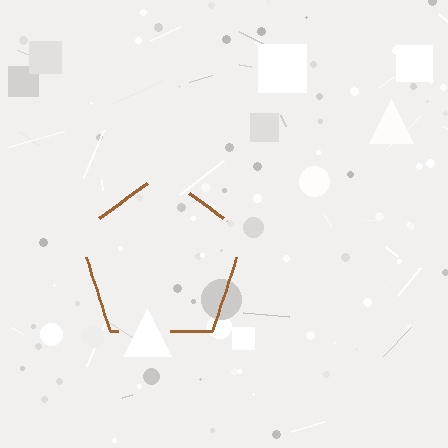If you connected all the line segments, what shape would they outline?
They would outline a pentagon.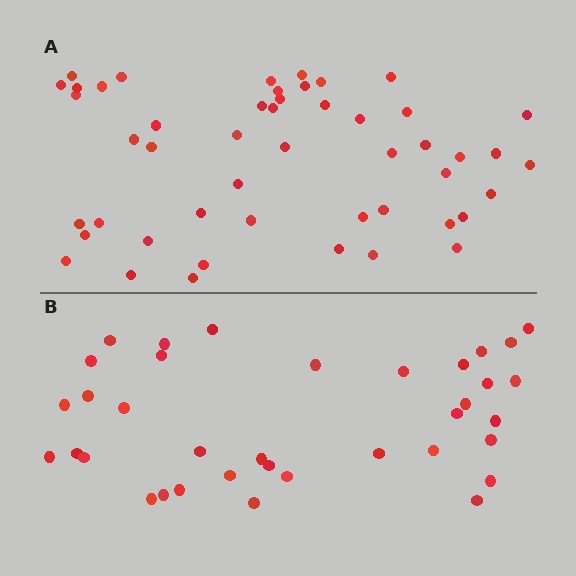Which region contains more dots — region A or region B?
Region A (the top region) has more dots.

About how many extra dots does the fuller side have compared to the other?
Region A has approximately 15 more dots than region B.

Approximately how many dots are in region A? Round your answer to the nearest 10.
About 50 dots. (The exact count is 49, which rounds to 50.)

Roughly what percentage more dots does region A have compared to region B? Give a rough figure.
About 35% more.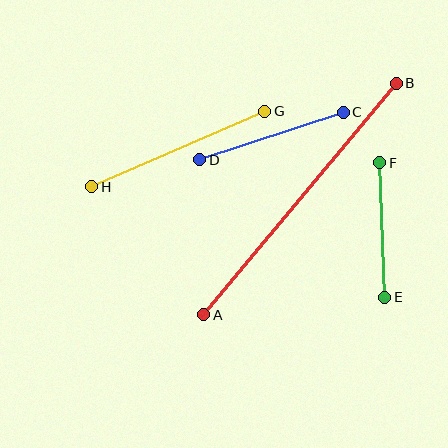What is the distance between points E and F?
The distance is approximately 134 pixels.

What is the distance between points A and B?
The distance is approximately 301 pixels.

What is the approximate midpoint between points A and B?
The midpoint is at approximately (300, 199) pixels.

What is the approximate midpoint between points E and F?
The midpoint is at approximately (382, 230) pixels.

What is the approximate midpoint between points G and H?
The midpoint is at approximately (178, 149) pixels.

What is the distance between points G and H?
The distance is approximately 189 pixels.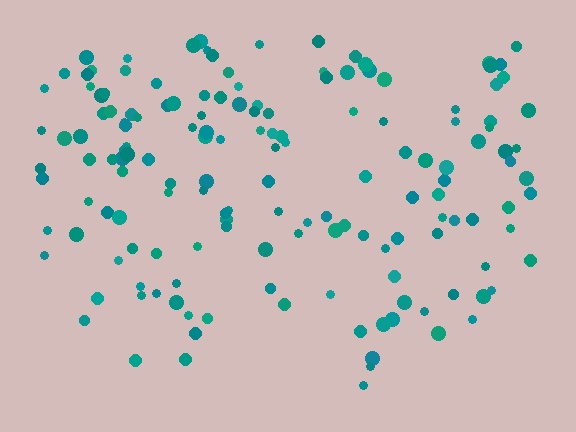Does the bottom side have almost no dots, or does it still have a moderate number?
Still a moderate number, just noticeably fewer than the top.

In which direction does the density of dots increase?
From bottom to top, with the top side densest.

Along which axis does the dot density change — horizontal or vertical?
Vertical.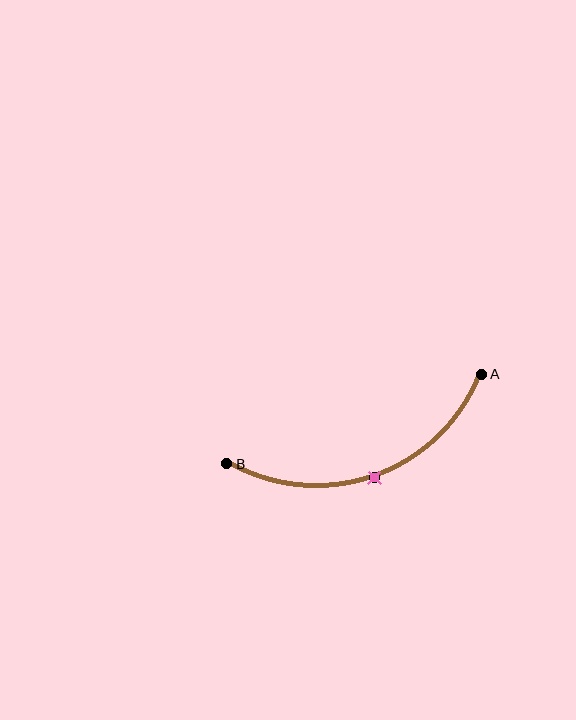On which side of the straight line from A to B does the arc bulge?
The arc bulges below the straight line connecting A and B.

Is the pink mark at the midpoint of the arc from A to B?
Yes. The pink mark lies on the arc at equal arc-length from both A and B — it is the arc midpoint.